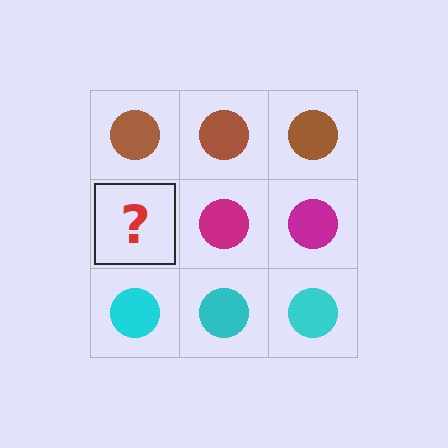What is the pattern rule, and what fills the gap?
The rule is that each row has a consistent color. The gap should be filled with a magenta circle.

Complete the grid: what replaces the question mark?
The question mark should be replaced with a magenta circle.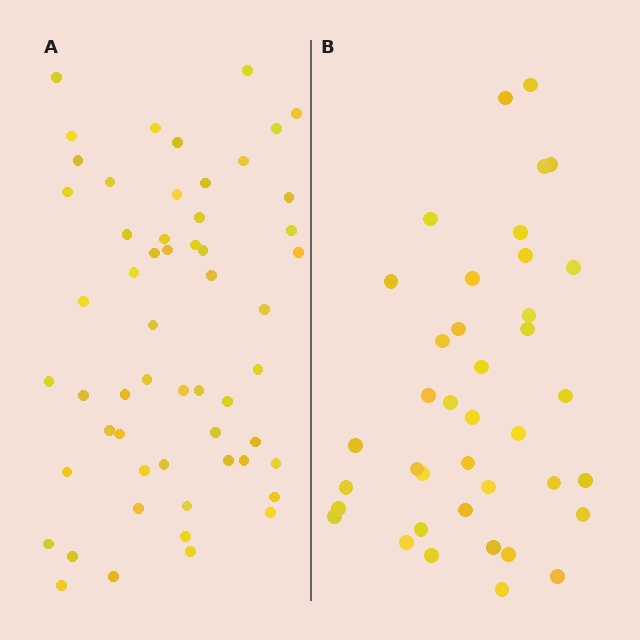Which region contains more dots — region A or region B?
Region A (the left region) has more dots.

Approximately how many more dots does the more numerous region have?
Region A has approximately 15 more dots than region B.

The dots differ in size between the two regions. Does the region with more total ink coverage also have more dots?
No. Region B has more total ink coverage because its dots are larger, but region A actually contains more individual dots. Total area can be misleading — the number of items is what matters here.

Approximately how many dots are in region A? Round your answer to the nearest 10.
About 60 dots. (The exact count is 56, which rounds to 60.)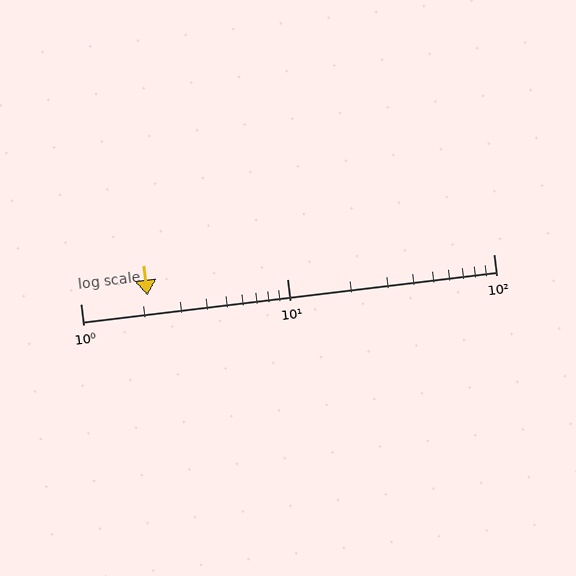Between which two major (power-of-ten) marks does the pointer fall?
The pointer is between 1 and 10.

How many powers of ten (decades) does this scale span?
The scale spans 2 decades, from 1 to 100.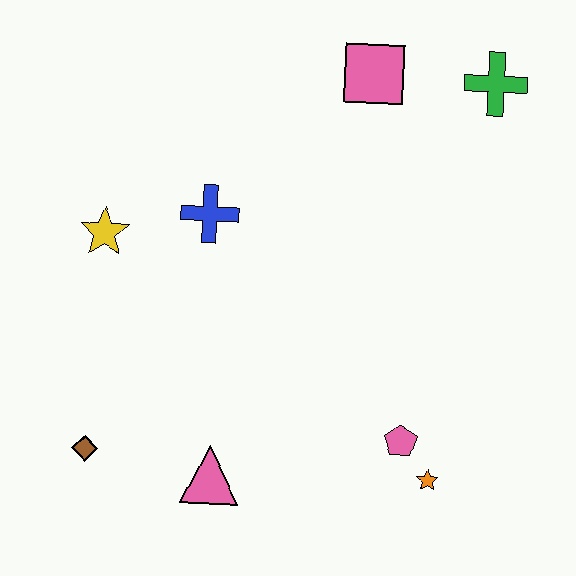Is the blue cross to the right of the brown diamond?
Yes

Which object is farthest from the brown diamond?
The green cross is farthest from the brown diamond.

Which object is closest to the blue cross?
The yellow star is closest to the blue cross.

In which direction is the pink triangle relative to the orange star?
The pink triangle is to the left of the orange star.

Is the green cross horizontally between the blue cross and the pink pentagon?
No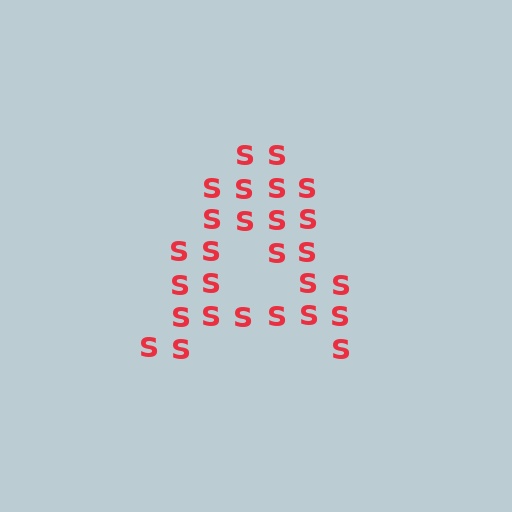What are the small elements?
The small elements are letter S's.